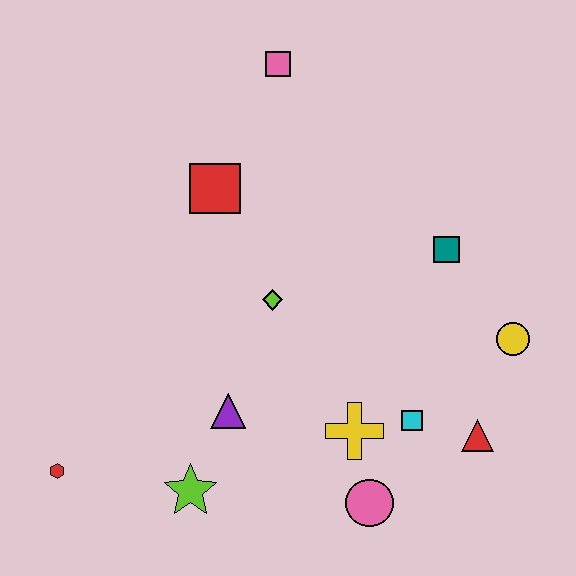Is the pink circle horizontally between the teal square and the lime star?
Yes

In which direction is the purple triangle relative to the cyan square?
The purple triangle is to the left of the cyan square.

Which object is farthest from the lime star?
The pink square is farthest from the lime star.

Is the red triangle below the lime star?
No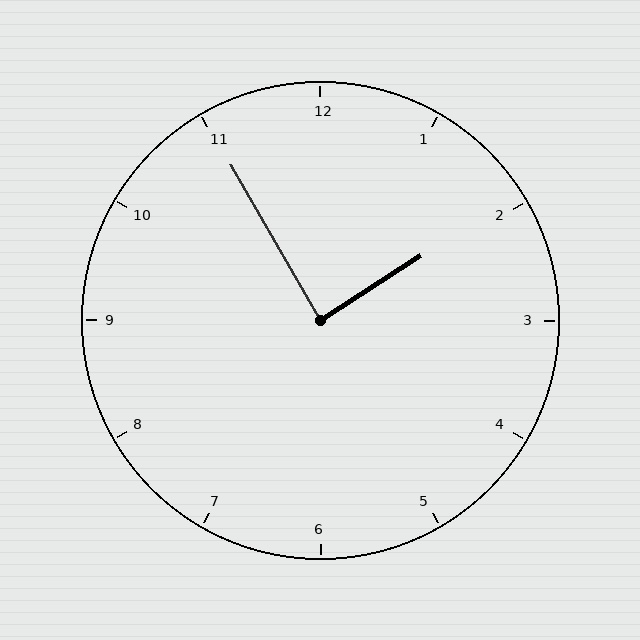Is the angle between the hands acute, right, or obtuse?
It is right.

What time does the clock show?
1:55.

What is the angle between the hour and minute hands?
Approximately 88 degrees.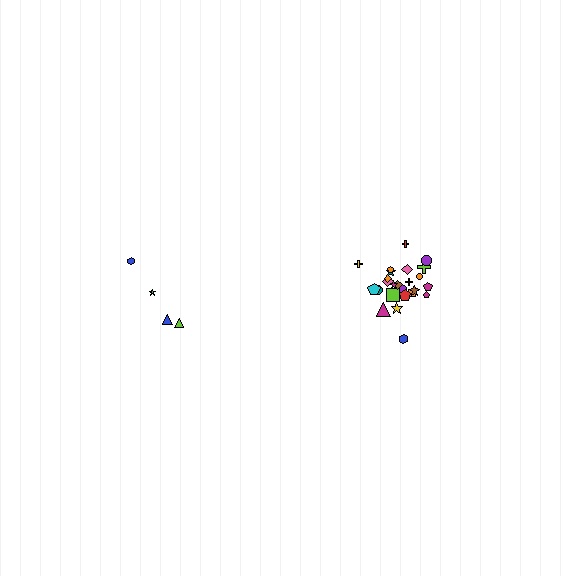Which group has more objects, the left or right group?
The right group.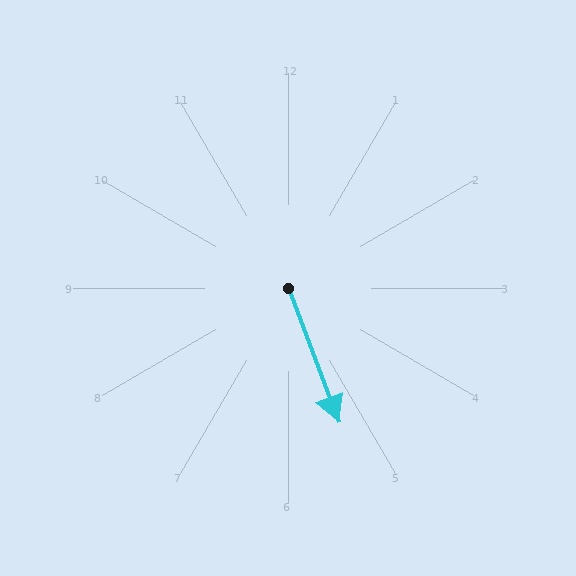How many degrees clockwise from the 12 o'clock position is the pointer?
Approximately 159 degrees.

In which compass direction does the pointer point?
South.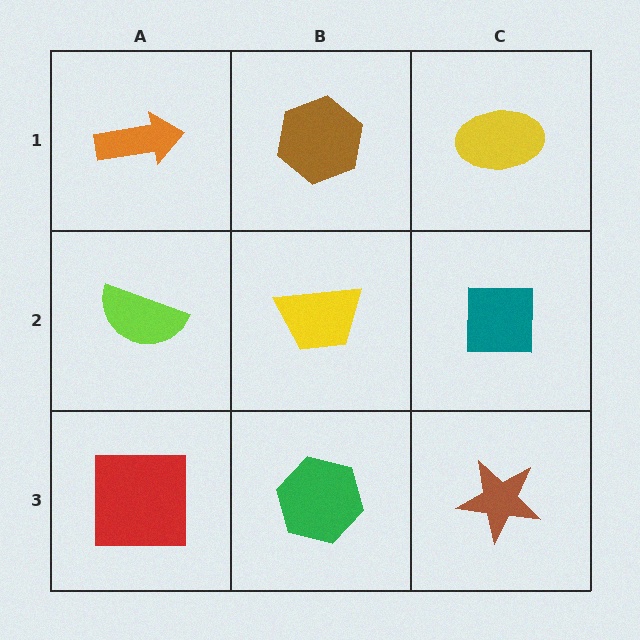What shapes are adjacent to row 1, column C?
A teal square (row 2, column C), a brown hexagon (row 1, column B).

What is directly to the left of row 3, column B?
A red square.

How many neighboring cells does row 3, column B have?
3.